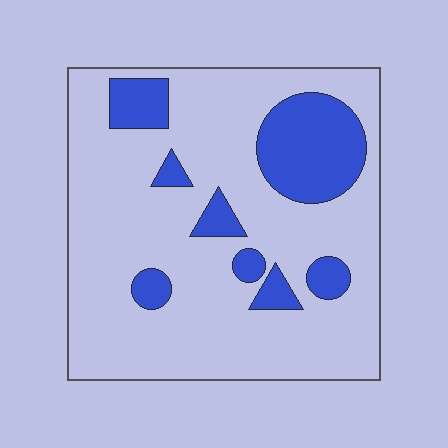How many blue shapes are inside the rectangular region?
8.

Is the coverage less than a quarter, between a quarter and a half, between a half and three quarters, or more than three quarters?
Less than a quarter.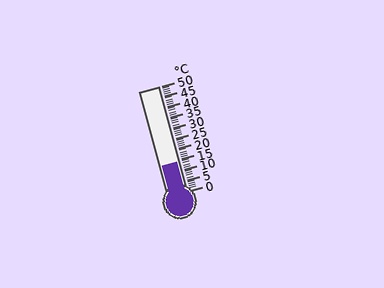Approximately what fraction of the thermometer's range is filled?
The thermometer is filled to approximately 30% of its range.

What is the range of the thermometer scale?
The thermometer scale ranges from 0°C to 50°C.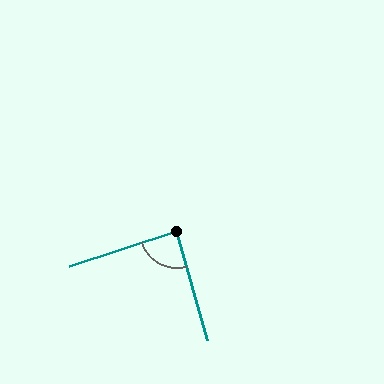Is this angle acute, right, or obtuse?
It is approximately a right angle.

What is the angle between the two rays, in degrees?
Approximately 88 degrees.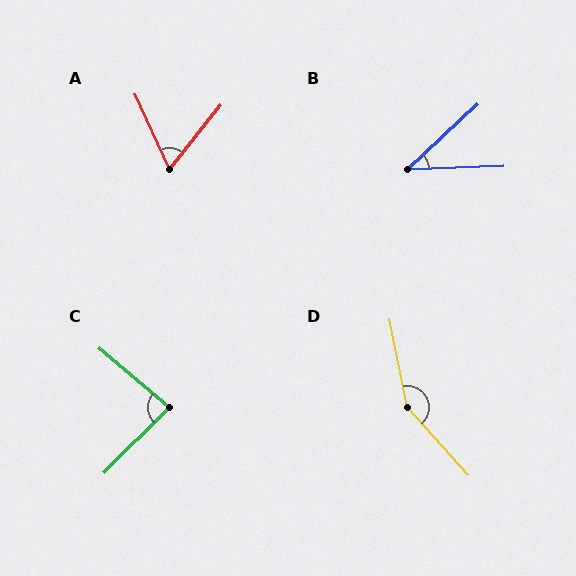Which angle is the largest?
D, at approximately 149 degrees.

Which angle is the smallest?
B, at approximately 41 degrees.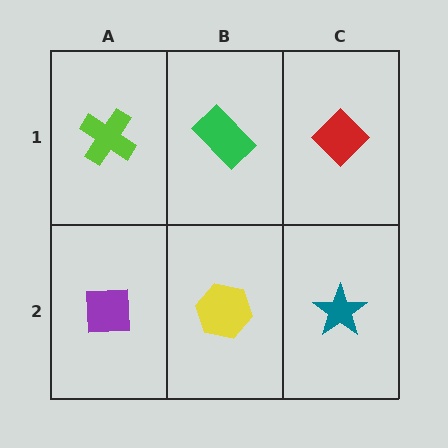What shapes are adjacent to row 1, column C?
A teal star (row 2, column C), a green rectangle (row 1, column B).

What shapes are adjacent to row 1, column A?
A purple square (row 2, column A), a green rectangle (row 1, column B).